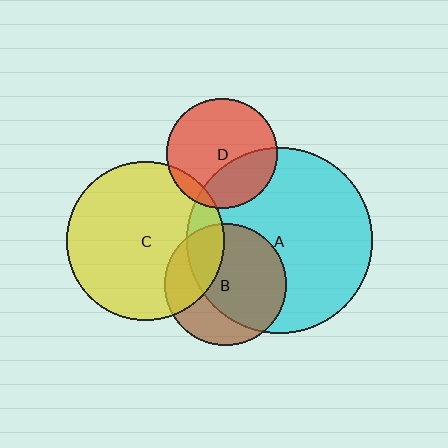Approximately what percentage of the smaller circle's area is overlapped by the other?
Approximately 10%.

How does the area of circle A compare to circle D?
Approximately 2.8 times.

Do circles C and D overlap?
Yes.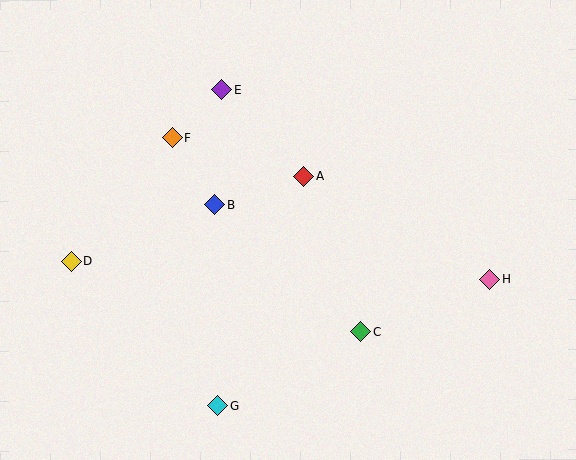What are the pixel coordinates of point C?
Point C is at (361, 332).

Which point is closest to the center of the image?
Point A at (303, 176) is closest to the center.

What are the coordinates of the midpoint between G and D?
The midpoint between G and D is at (145, 334).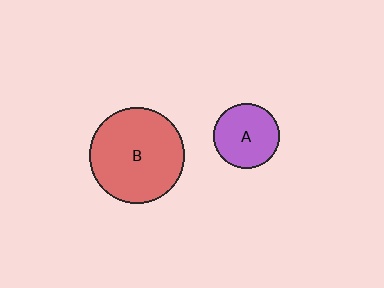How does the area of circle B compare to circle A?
Approximately 2.1 times.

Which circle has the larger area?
Circle B (red).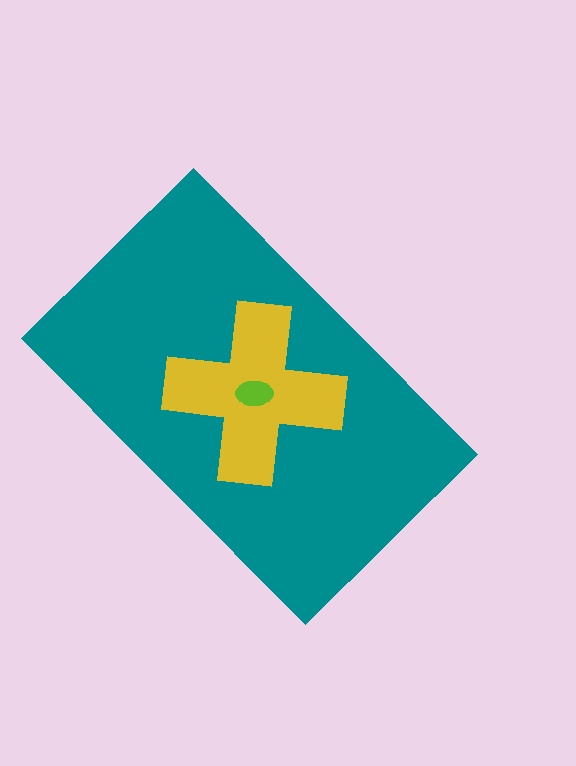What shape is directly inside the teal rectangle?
The yellow cross.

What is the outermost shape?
The teal rectangle.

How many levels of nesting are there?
3.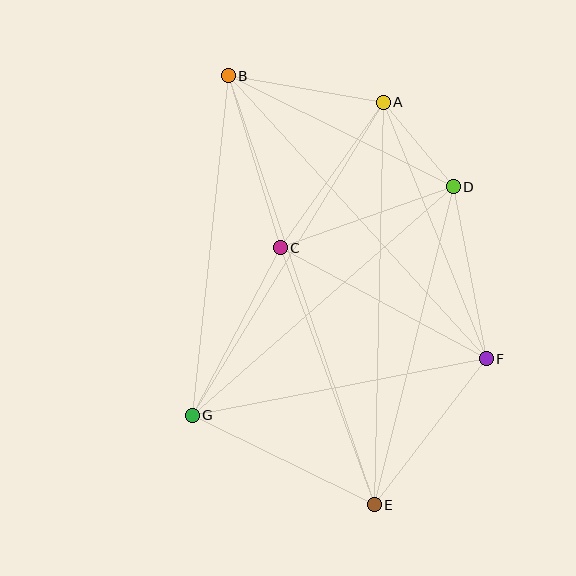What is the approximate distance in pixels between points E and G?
The distance between E and G is approximately 203 pixels.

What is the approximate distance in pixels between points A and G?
The distance between A and G is approximately 367 pixels.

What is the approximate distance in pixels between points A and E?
The distance between A and E is approximately 403 pixels.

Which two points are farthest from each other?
Points B and E are farthest from each other.